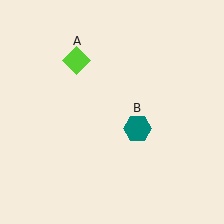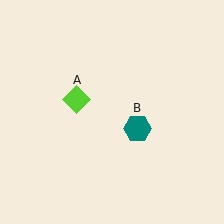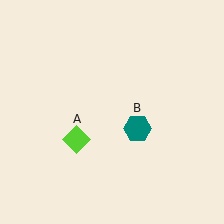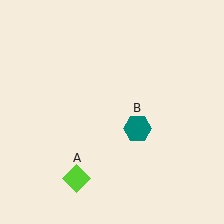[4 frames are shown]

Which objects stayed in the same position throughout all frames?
Teal hexagon (object B) remained stationary.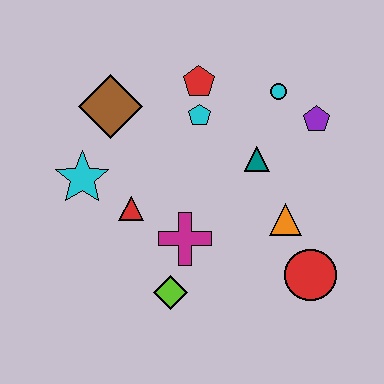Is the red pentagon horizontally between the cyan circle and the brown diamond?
Yes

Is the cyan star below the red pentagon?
Yes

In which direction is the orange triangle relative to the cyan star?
The orange triangle is to the right of the cyan star.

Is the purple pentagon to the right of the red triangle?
Yes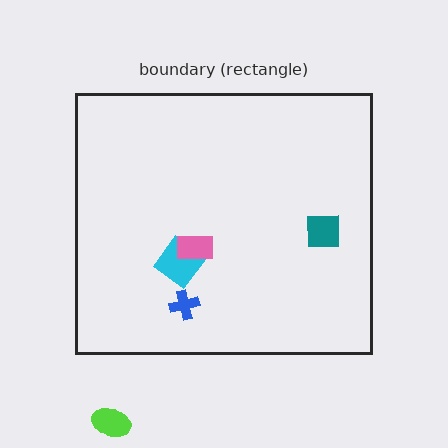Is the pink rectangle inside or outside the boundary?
Inside.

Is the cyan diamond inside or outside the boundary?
Inside.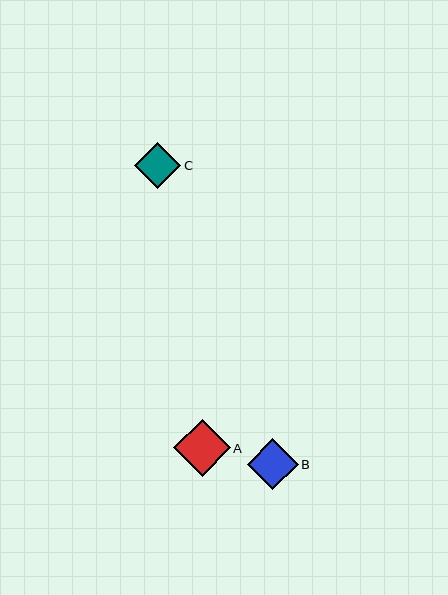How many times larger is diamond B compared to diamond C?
Diamond B is approximately 1.1 times the size of diamond C.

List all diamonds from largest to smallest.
From largest to smallest: A, B, C.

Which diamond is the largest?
Diamond A is the largest with a size of approximately 57 pixels.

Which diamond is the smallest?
Diamond C is the smallest with a size of approximately 46 pixels.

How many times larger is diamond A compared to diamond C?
Diamond A is approximately 1.2 times the size of diamond C.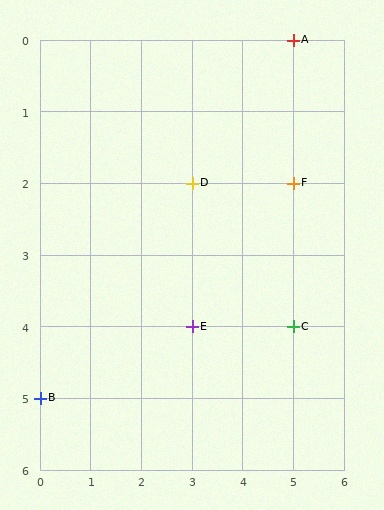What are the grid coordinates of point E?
Point E is at grid coordinates (3, 4).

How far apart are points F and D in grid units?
Points F and D are 2 columns apart.